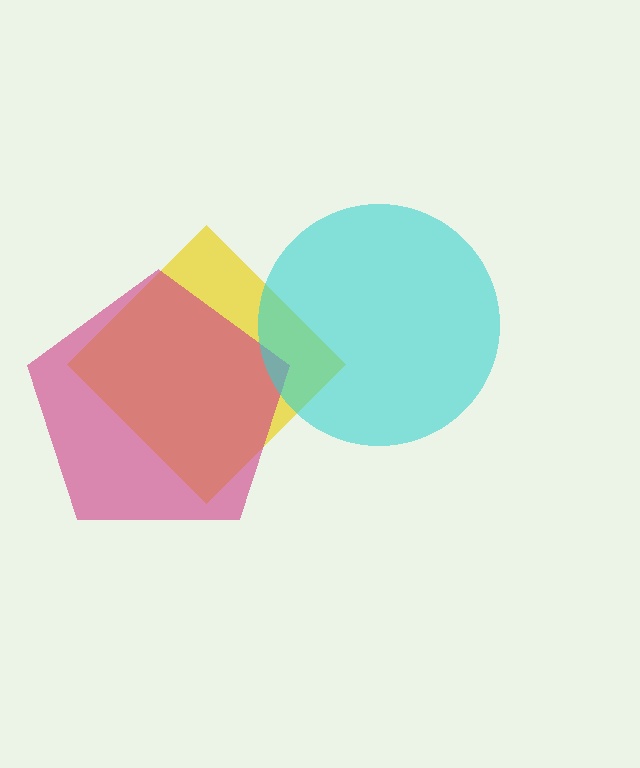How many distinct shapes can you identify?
There are 3 distinct shapes: a yellow diamond, a magenta pentagon, a cyan circle.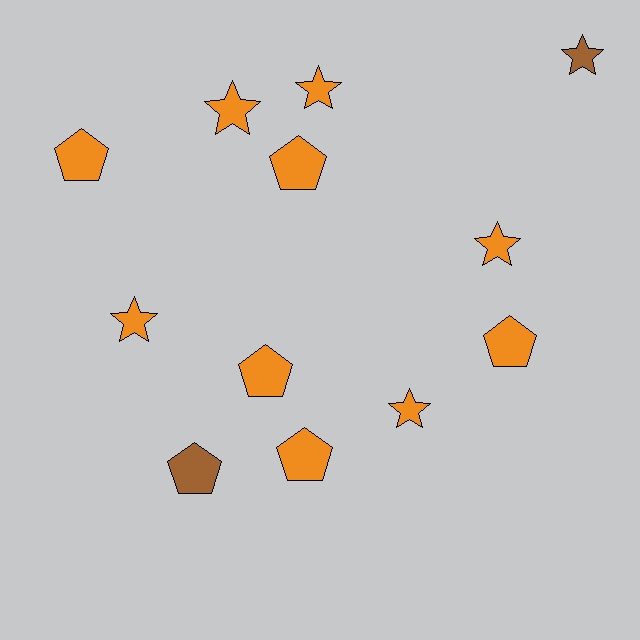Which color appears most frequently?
Orange, with 10 objects.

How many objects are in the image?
There are 12 objects.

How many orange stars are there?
There are 5 orange stars.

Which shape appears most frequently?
Pentagon, with 6 objects.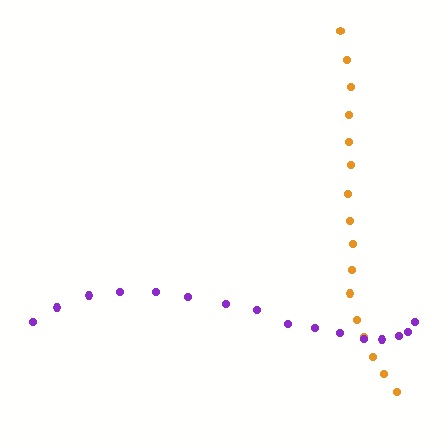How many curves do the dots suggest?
There are 2 distinct paths.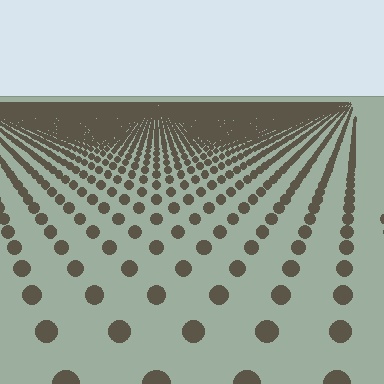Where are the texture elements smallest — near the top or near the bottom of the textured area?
Near the top.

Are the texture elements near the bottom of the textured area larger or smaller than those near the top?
Larger. Near the bottom, elements are closer to the viewer and appear at a bigger on-screen size.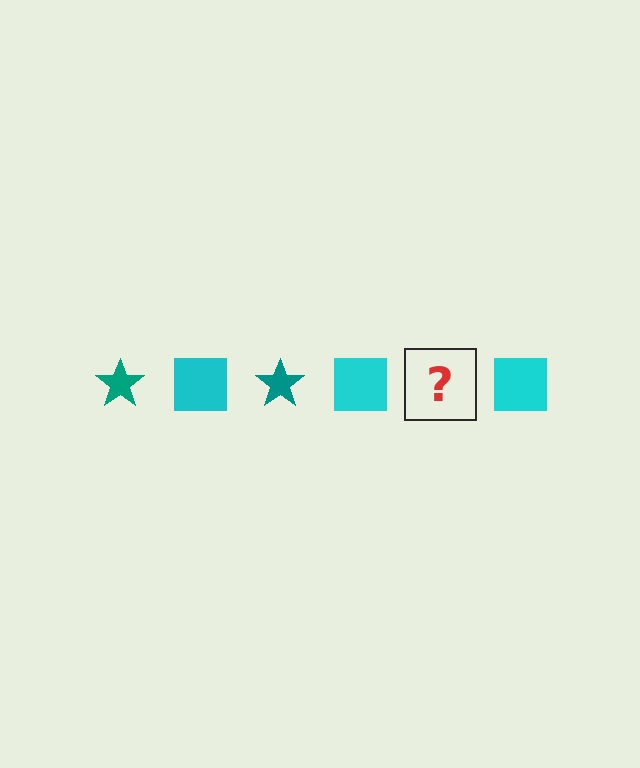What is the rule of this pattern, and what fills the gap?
The rule is that the pattern alternates between teal star and cyan square. The gap should be filled with a teal star.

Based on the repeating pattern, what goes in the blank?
The blank should be a teal star.